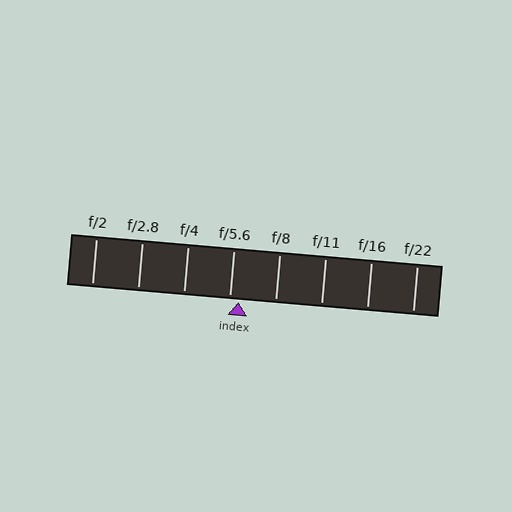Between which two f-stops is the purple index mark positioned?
The index mark is between f/5.6 and f/8.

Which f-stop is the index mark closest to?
The index mark is closest to f/5.6.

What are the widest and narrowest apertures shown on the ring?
The widest aperture shown is f/2 and the narrowest is f/22.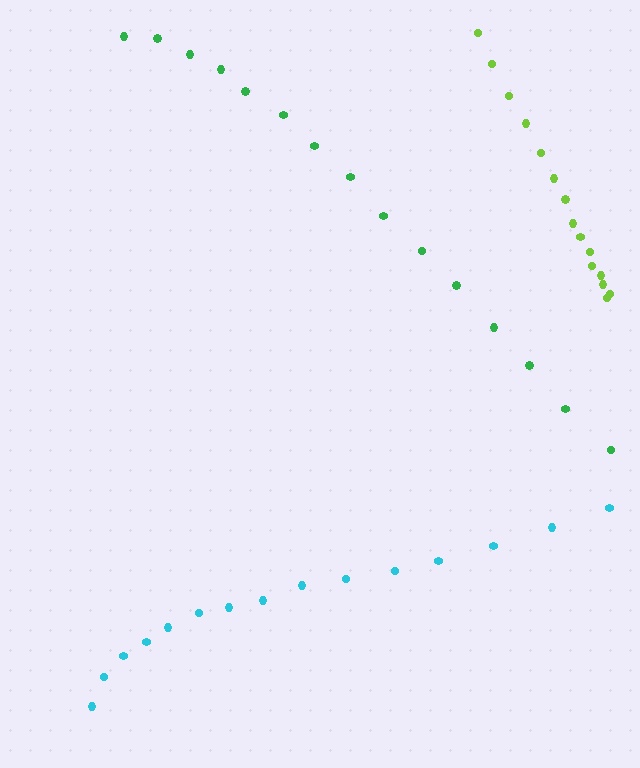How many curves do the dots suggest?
There are 3 distinct paths.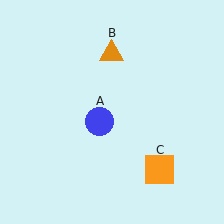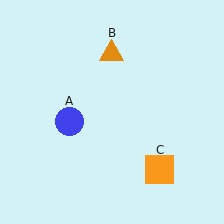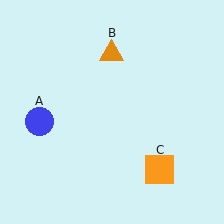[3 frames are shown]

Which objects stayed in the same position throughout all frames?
Orange triangle (object B) and orange square (object C) remained stationary.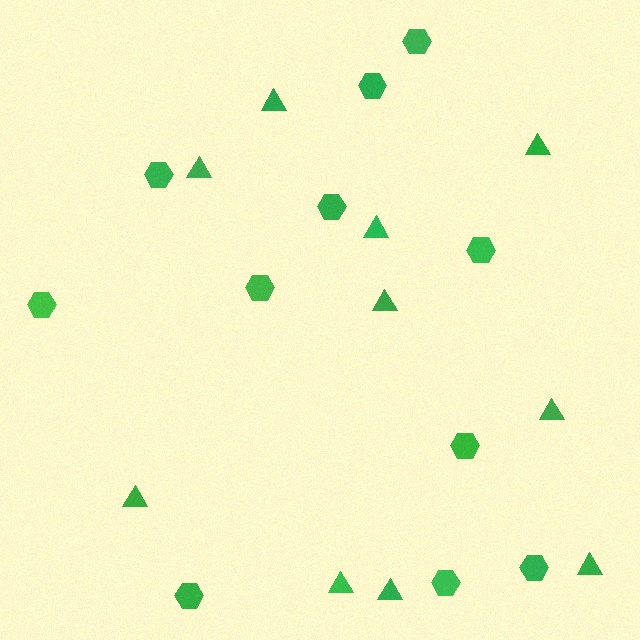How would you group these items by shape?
There are 2 groups: one group of hexagons (11) and one group of triangles (10).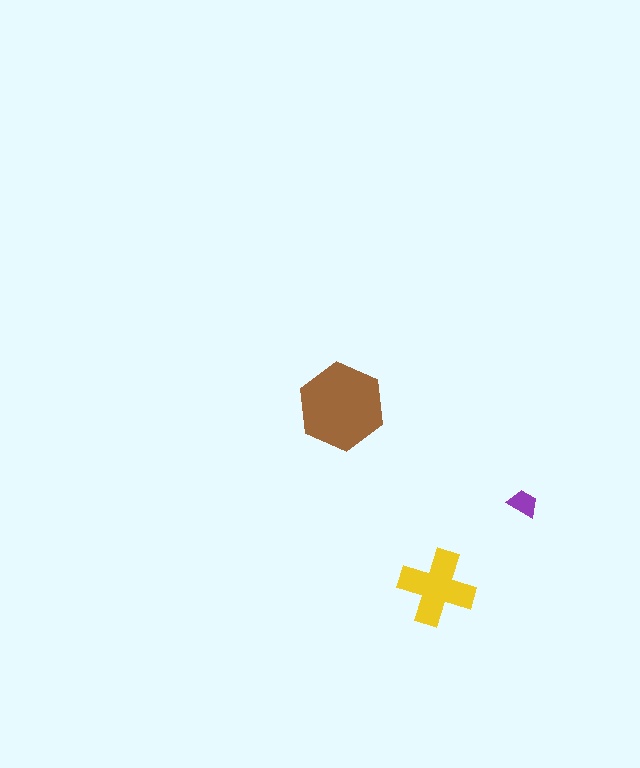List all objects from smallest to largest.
The purple trapezoid, the yellow cross, the brown hexagon.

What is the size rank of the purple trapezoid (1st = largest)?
3rd.